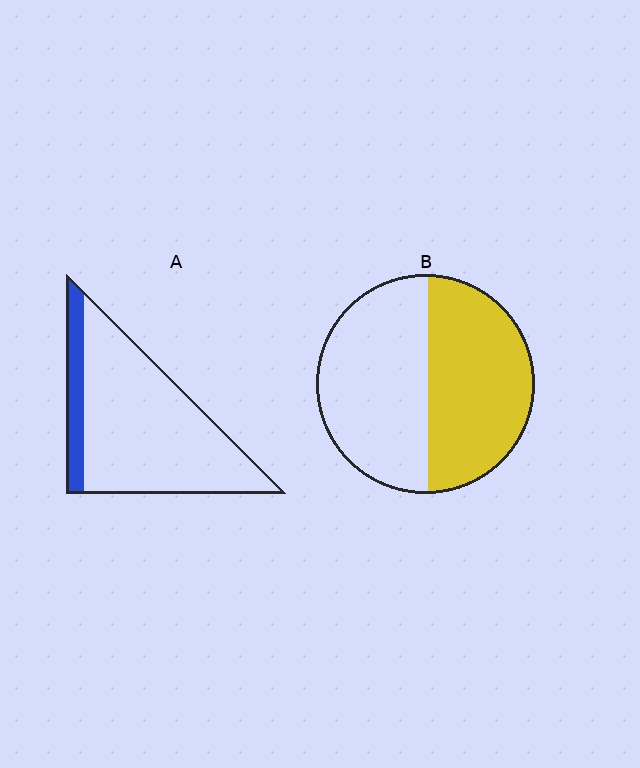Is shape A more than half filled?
No.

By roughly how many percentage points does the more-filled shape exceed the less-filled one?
By roughly 35 percentage points (B over A).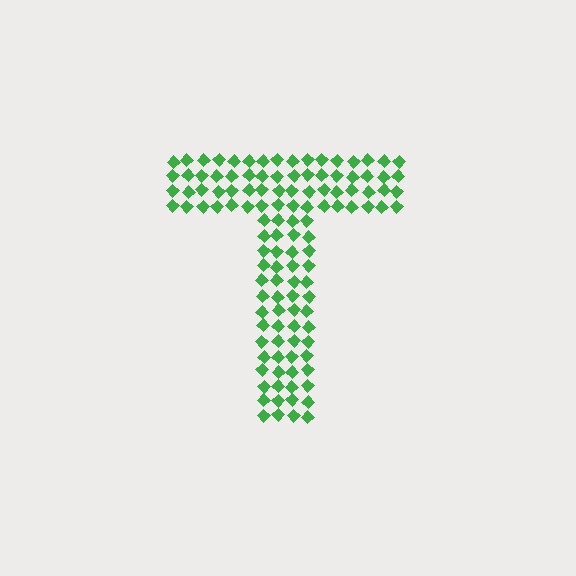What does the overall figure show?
The overall figure shows the letter T.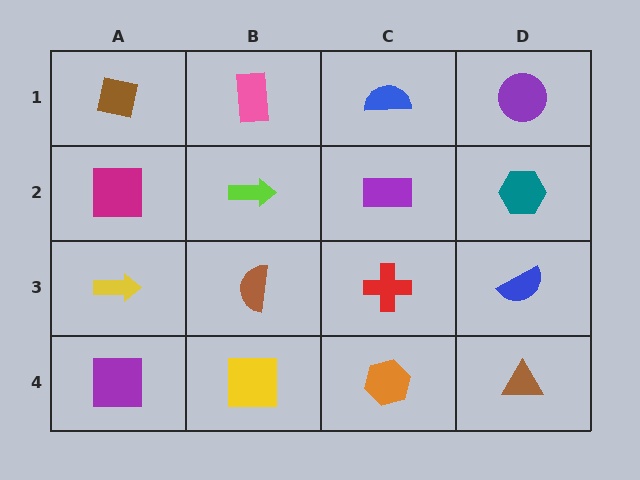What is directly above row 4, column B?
A brown semicircle.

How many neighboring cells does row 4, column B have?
3.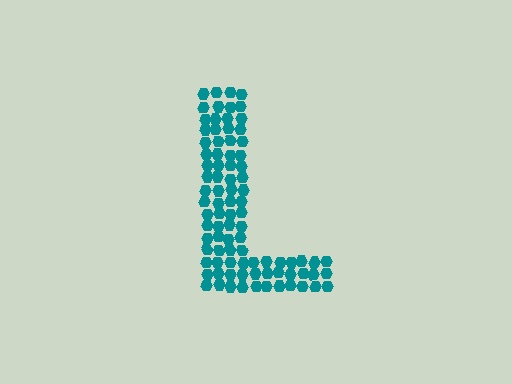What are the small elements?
The small elements are hexagons.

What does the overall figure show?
The overall figure shows the letter L.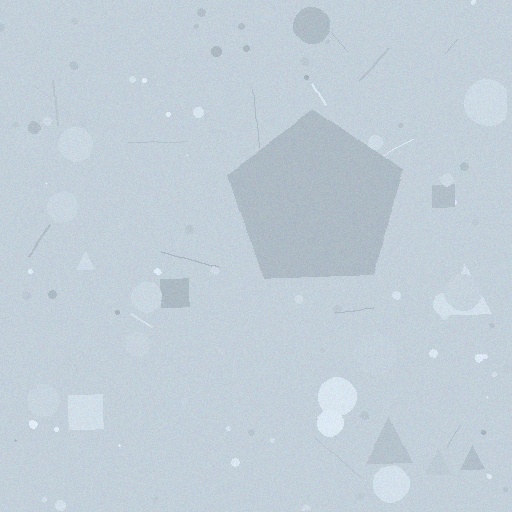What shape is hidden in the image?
A pentagon is hidden in the image.